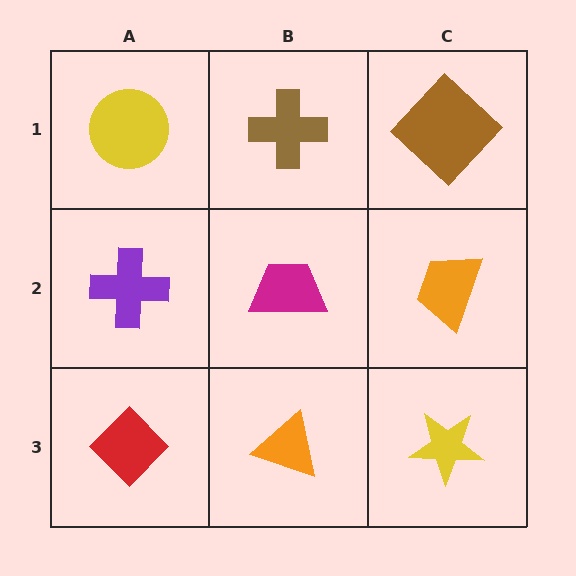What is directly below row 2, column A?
A red diamond.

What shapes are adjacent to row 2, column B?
A brown cross (row 1, column B), an orange triangle (row 3, column B), a purple cross (row 2, column A), an orange trapezoid (row 2, column C).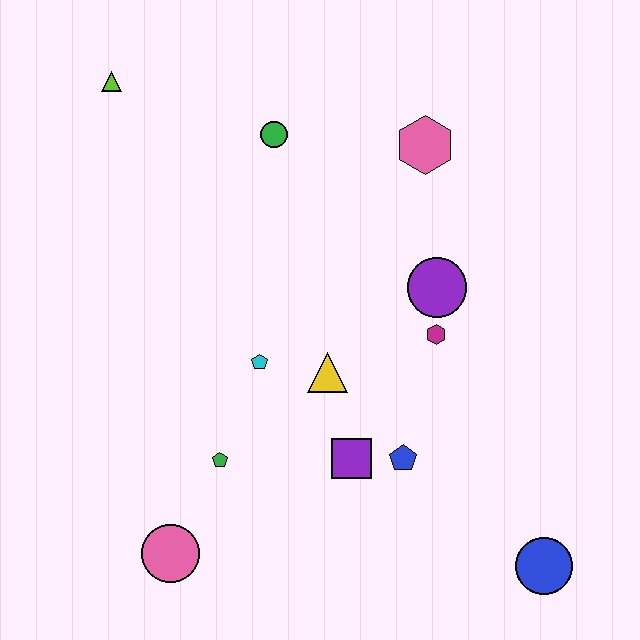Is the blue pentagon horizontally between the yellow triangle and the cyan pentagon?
No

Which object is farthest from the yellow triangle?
The lime triangle is farthest from the yellow triangle.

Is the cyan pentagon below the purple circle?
Yes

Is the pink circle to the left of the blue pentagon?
Yes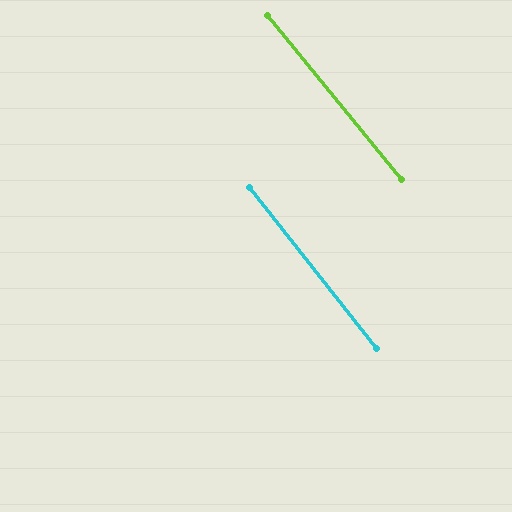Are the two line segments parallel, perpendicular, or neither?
Parallel — their directions differ by only 0.8°.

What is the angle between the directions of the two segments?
Approximately 1 degree.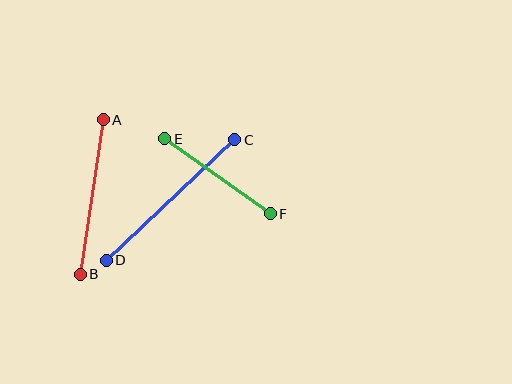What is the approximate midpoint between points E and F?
The midpoint is at approximately (217, 176) pixels.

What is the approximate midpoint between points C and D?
The midpoint is at approximately (171, 200) pixels.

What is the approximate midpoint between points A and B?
The midpoint is at approximately (92, 197) pixels.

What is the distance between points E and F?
The distance is approximately 129 pixels.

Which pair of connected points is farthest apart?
Points C and D are farthest apart.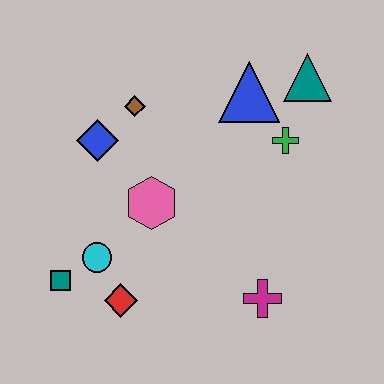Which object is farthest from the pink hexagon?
The teal triangle is farthest from the pink hexagon.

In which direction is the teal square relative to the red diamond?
The teal square is to the left of the red diamond.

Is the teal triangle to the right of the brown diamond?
Yes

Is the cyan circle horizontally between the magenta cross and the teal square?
Yes